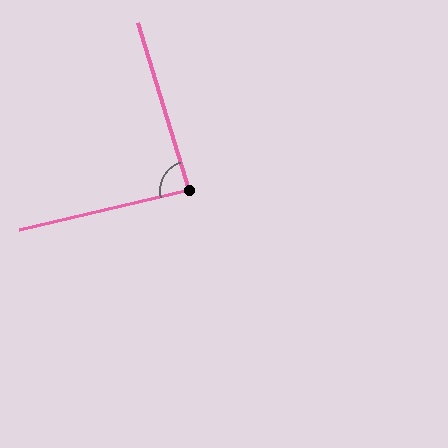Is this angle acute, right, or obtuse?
It is approximately a right angle.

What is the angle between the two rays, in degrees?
Approximately 86 degrees.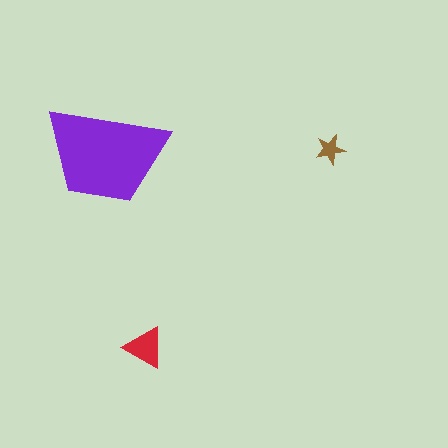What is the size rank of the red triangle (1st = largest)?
2nd.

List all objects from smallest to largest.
The brown star, the red triangle, the purple trapezoid.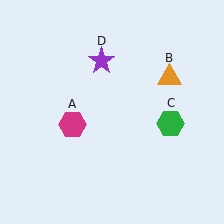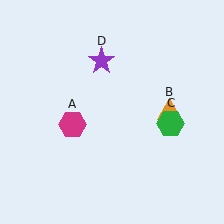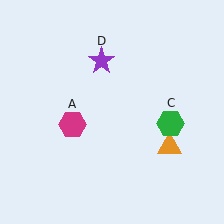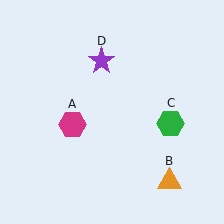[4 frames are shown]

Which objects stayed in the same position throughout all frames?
Magenta hexagon (object A) and green hexagon (object C) and purple star (object D) remained stationary.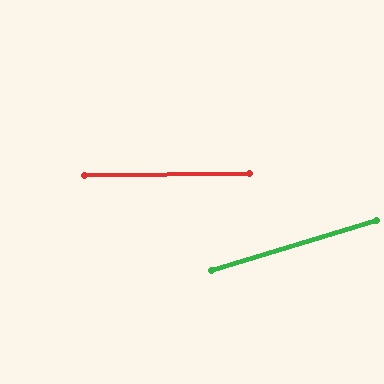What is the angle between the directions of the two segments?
Approximately 16 degrees.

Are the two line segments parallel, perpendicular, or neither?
Neither parallel nor perpendicular — they differ by about 16°.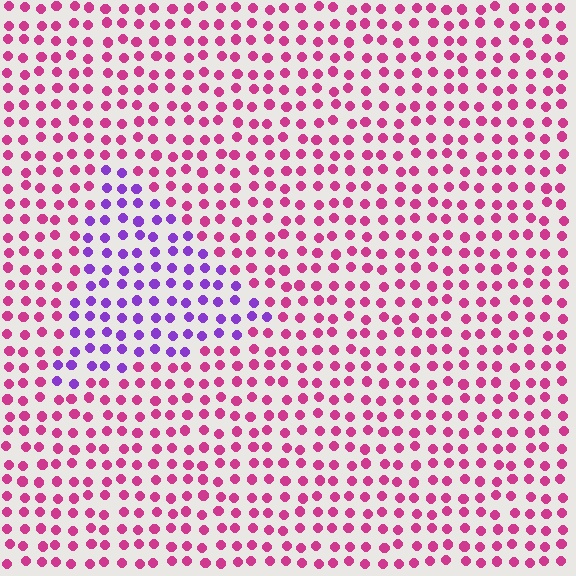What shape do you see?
I see a triangle.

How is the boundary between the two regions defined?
The boundary is defined purely by a slight shift in hue (about 53 degrees). Spacing, size, and orientation are identical on both sides.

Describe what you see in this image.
The image is filled with small magenta elements in a uniform arrangement. A triangle-shaped region is visible where the elements are tinted to a slightly different hue, forming a subtle color boundary.